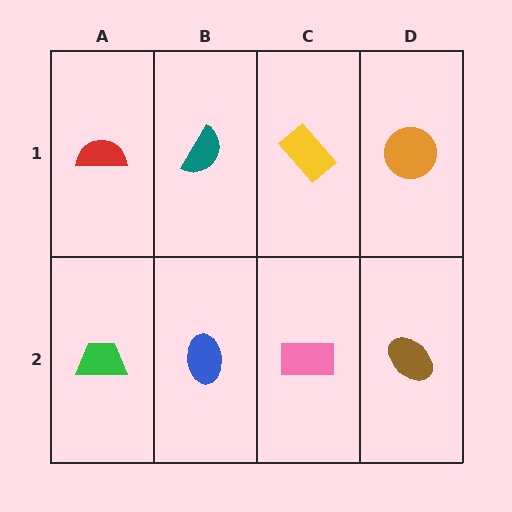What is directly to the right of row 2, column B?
A pink rectangle.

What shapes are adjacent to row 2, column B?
A teal semicircle (row 1, column B), a green trapezoid (row 2, column A), a pink rectangle (row 2, column C).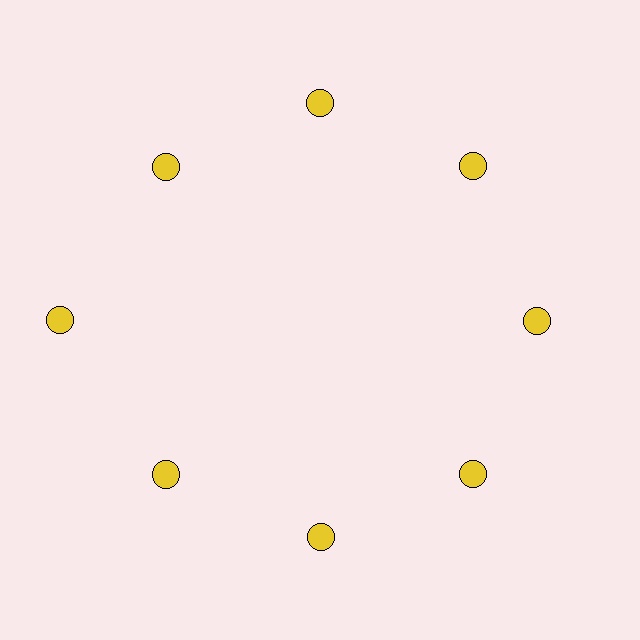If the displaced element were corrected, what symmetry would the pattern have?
It would have 8-fold rotational symmetry — the pattern would map onto itself every 45 degrees.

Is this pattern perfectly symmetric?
No. The 8 yellow circles are arranged in a ring, but one element near the 9 o'clock position is pushed outward from the center, breaking the 8-fold rotational symmetry.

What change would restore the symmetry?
The symmetry would be restored by moving it inward, back onto the ring so that all 8 circles sit at equal angles and equal distance from the center.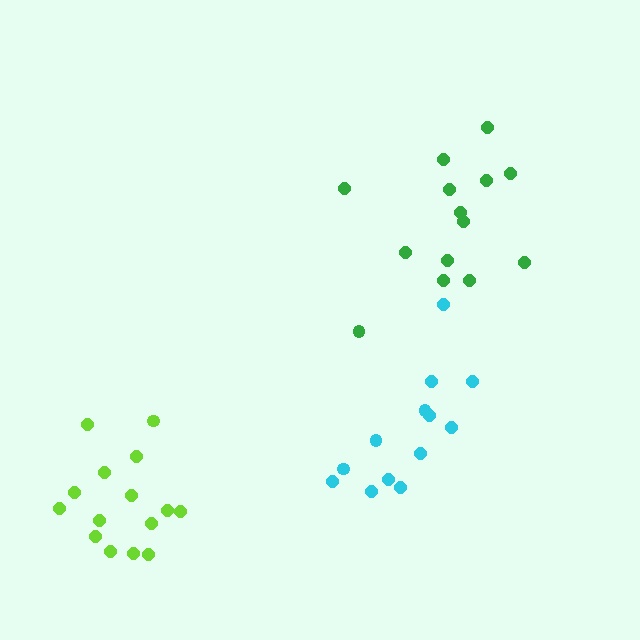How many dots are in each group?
Group 1: 13 dots, Group 2: 15 dots, Group 3: 14 dots (42 total).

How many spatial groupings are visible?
There are 3 spatial groupings.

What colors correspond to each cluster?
The clusters are colored: cyan, lime, green.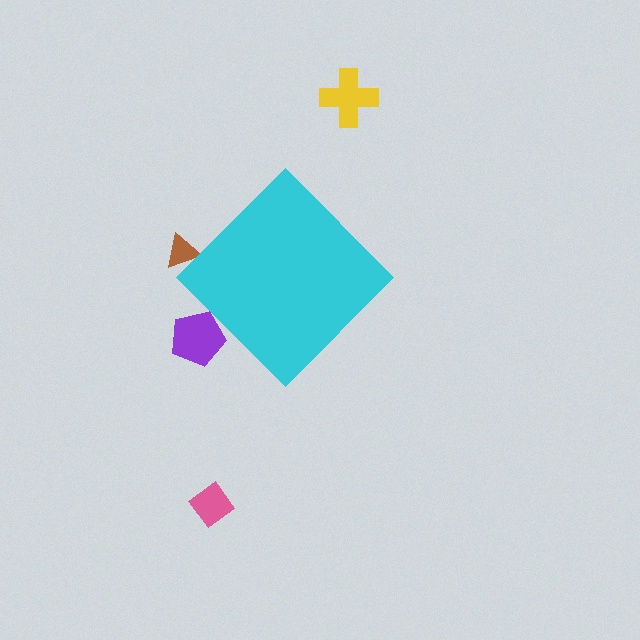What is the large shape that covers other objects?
A cyan diamond.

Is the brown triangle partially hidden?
Yes, the brown triangle is partially hidden behind the cyan diamond.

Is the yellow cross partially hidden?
No, the yellow cross is fully visible.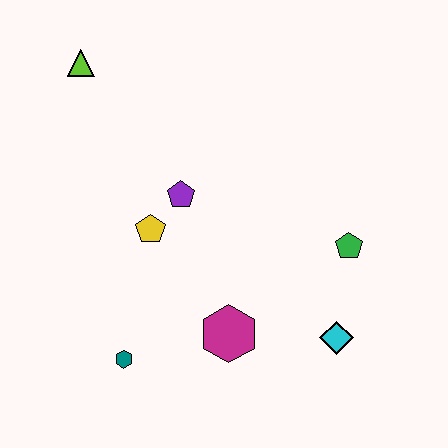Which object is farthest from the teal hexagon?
The lime triangle is farthest from the teal hexagon.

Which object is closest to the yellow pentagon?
The purple pentagon is closest to the yellow pentagon.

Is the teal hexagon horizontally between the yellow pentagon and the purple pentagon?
No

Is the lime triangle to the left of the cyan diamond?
Yes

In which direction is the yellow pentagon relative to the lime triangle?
The yellow pentagon is below the lime triangle.